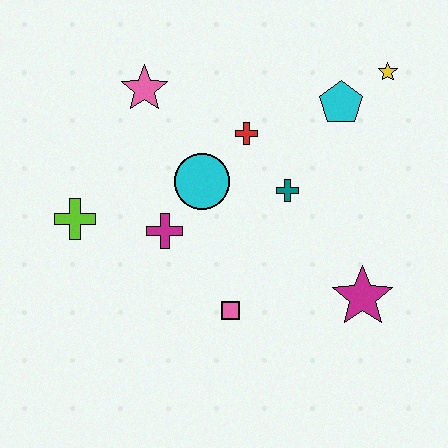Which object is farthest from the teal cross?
The lime cross is farthest from the teal cross.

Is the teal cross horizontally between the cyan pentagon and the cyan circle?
Yes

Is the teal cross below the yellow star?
Yes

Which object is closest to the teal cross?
The red cross is closest to the teal cross.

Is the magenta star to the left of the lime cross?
No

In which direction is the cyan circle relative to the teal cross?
The cyan circle is to the left of the teal cross.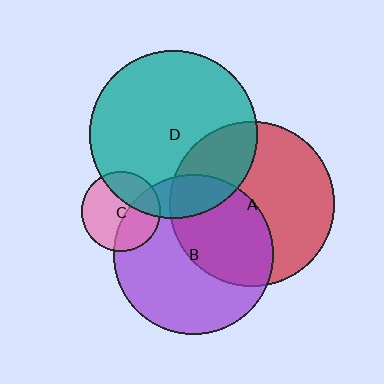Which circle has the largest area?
Circle D (teal).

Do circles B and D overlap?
Yes.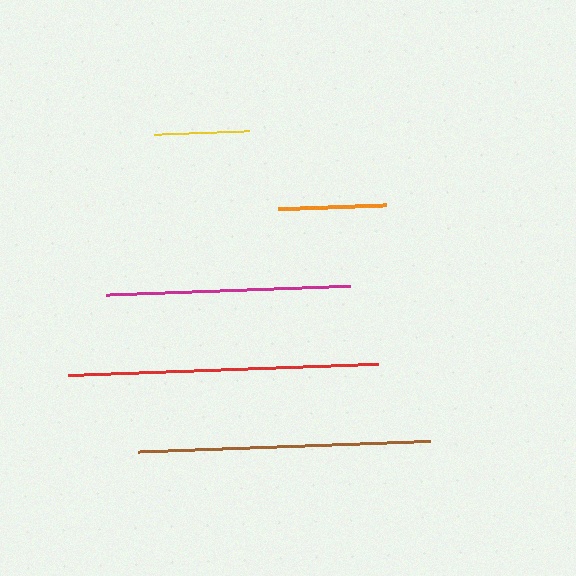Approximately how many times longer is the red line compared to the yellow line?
The red line is approximately 3.2 times the length of the yellow line.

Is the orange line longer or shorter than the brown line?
The brown line is longer than the orange line.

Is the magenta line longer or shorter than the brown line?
The brown line is longer than the magenta line.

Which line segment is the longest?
The red line is the longest at approximately 310 pixels.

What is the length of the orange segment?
The orange segment is approximately 108 pixels long.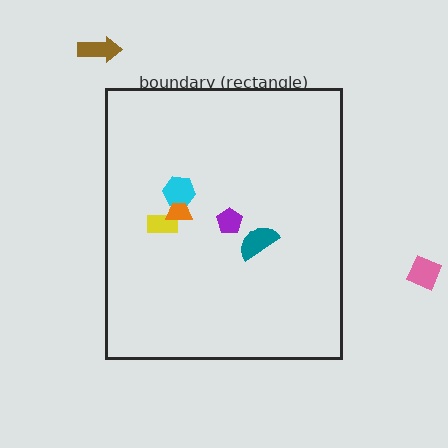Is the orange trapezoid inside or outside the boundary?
Inside.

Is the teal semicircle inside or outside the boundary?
Inside.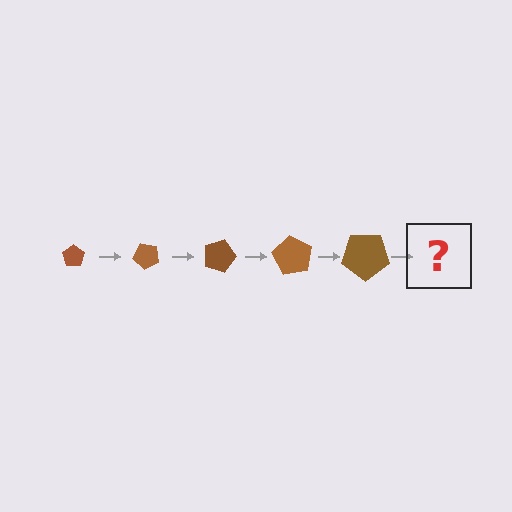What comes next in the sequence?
The next element should be a pentagon, larger than the previous one and rotated 225 degrees from the start.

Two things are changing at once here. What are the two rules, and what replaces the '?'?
The two rules are that the pentagon grows larger each step and it rotates 45 degrees each step. The '?' should be a pentagon, larger than the previous one and rotated 225 degrees from the start.